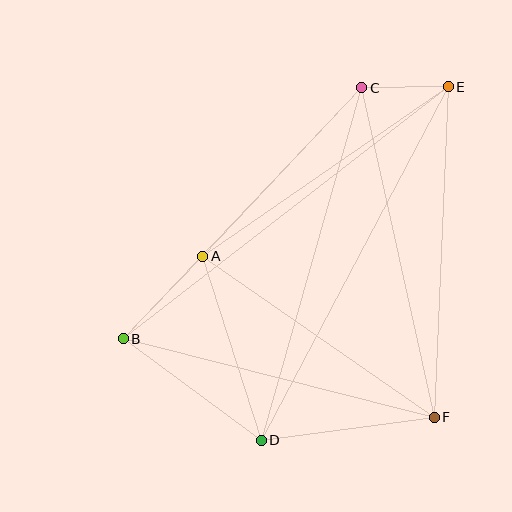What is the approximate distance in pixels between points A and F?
The distance between A and F is approximately 282 pixels.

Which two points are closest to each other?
Points C and E are closest to each other.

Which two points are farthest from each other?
Points B and E are farthest from each other.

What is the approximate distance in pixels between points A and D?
The distance between A and D is approximately 193 pixels.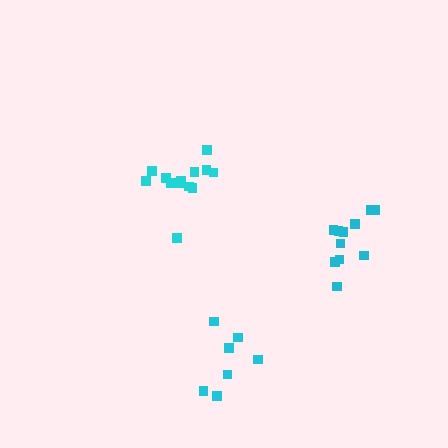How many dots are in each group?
Group 1: 11 dots, Group 2: 13 dots, Group 3: 7 dots (31 total).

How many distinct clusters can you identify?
There are 3 distinct clusters.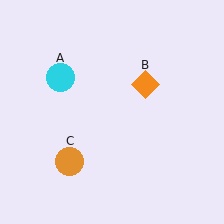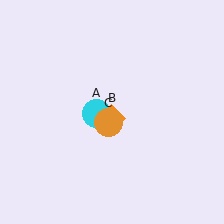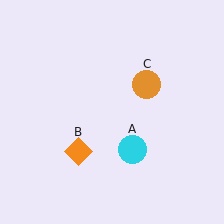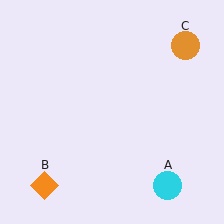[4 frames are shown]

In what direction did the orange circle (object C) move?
The orange circle (object C) moved up and to the right.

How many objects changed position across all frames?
3 objects changed position: cyan circle (object A), orange diamond (object B), orange circle (object C).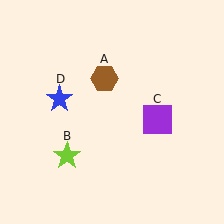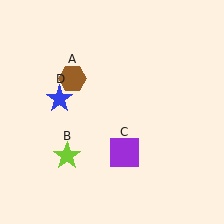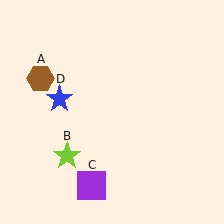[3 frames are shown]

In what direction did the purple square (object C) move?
The purple square (object C) moved down and to the left.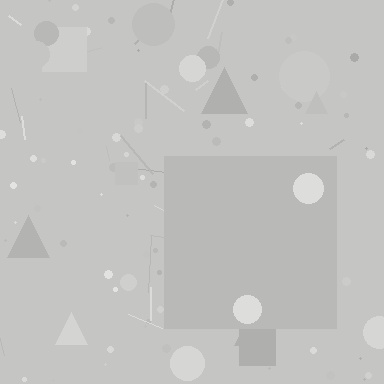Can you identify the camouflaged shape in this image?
The camouflaged shape is a square.